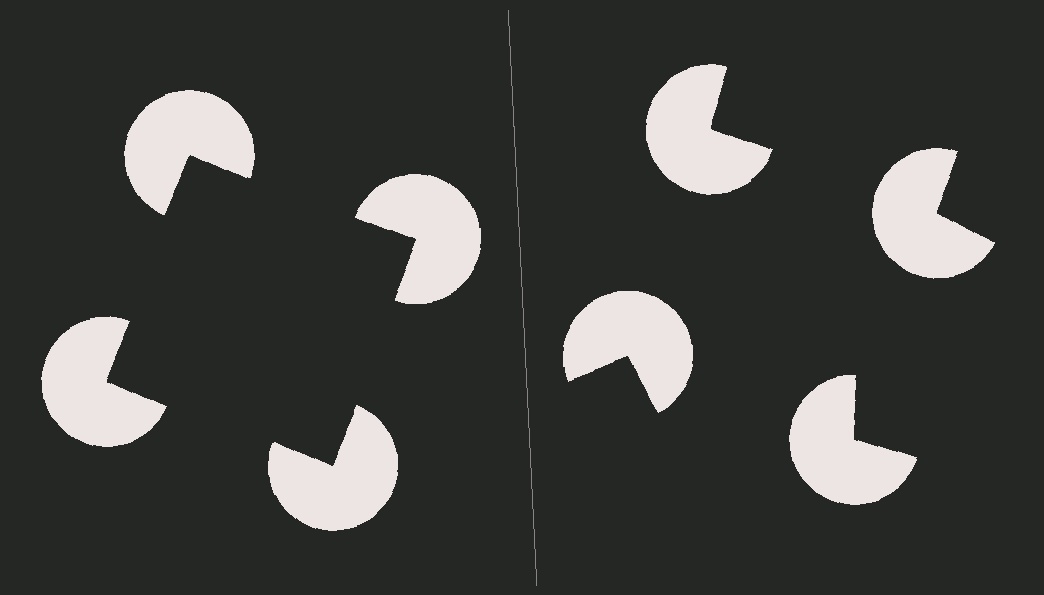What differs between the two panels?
The pac-man discs are positioned identically on both sides; only the wedge orientations differ. On the left they align to a square; on the right they are misaligned.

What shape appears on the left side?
An illusory square.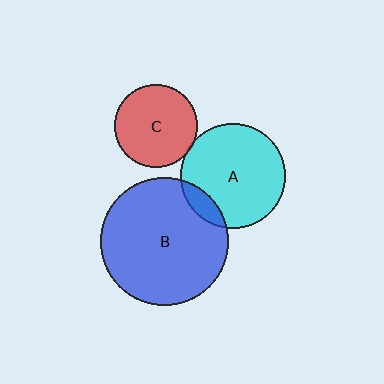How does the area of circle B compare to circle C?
Approximately 2.4 times.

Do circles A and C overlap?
Yes.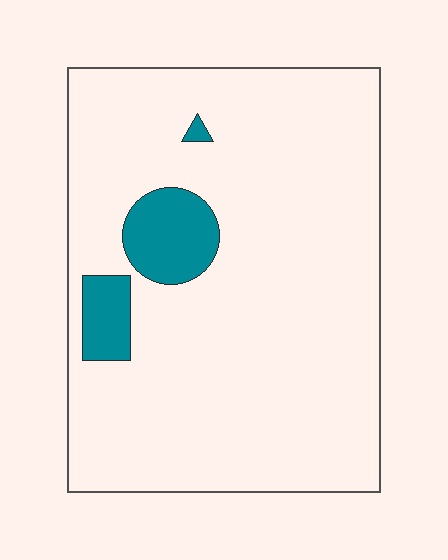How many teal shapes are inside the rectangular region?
3.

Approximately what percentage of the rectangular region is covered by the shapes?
Approximately 10%.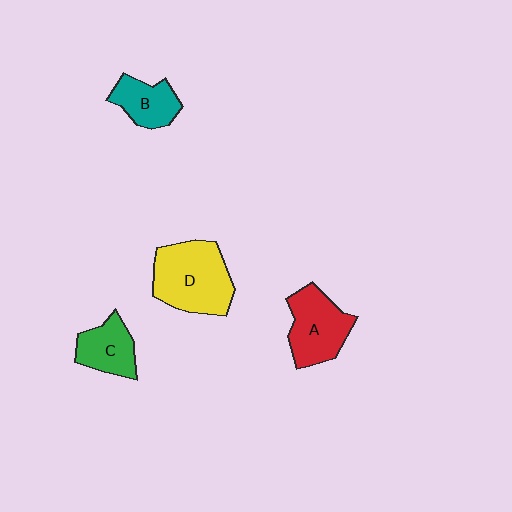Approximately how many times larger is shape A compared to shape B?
Approximately 1.5 times.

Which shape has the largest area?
Shape D (yellow).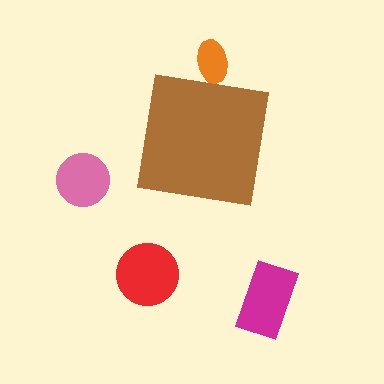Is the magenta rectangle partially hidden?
No, the magenta rectangle is fully visible.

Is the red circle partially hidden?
No, the red circle is fully visible.